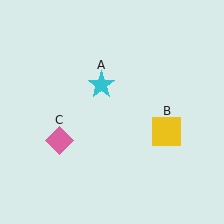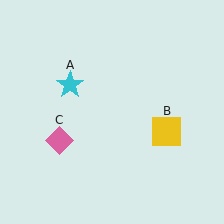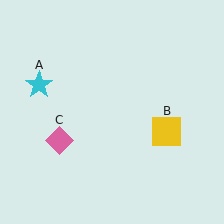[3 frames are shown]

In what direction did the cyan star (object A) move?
The cyan star (object A) moved left.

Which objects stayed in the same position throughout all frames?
Yellow square (object B) and pink diamond (object C) remained stationary.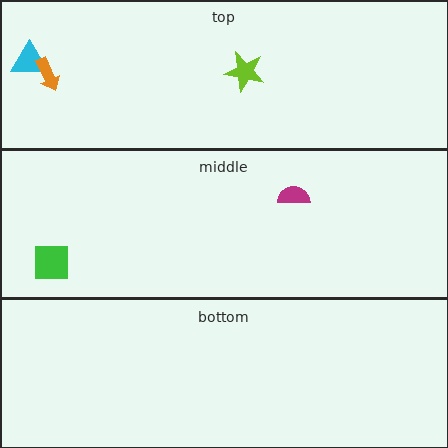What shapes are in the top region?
The cyan triangle, the lime star, the orange arrow.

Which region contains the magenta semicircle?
The middle region.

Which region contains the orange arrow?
The top region.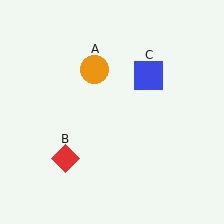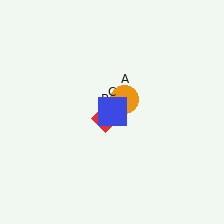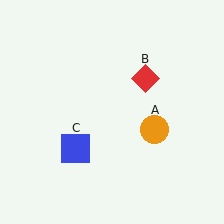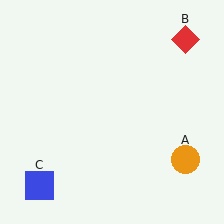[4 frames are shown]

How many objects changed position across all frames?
3 objects changed position: orange circle (object A), red diamond (object B), blue square (object C).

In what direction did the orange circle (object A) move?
The orange circle (object A) moved down and to the right.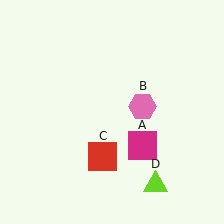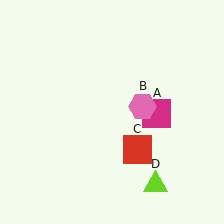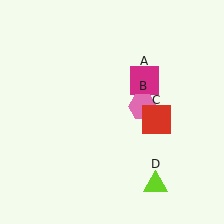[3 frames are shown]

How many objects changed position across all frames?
2 objects changed position: magenta square (object A), red square (object C).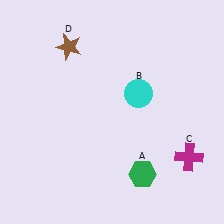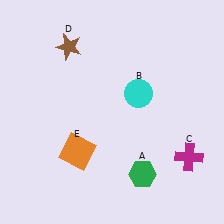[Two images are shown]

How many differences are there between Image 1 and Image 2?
There is 1 difference between the two images.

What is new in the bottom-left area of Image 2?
An orange square (E) was added in the bottom-left area of Image 2.